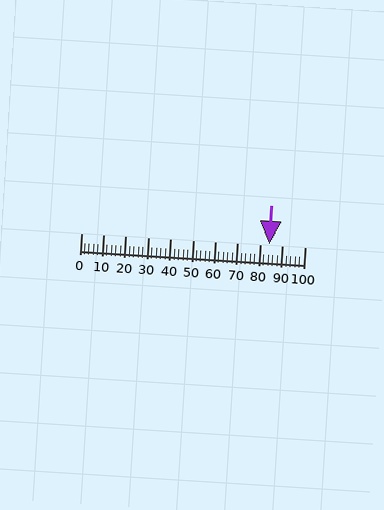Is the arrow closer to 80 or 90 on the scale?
The arrow is closer to 80.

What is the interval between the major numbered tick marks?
The major tick marks are spaced 10 units apart.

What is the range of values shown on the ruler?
The ruler shows values from 0 to 100.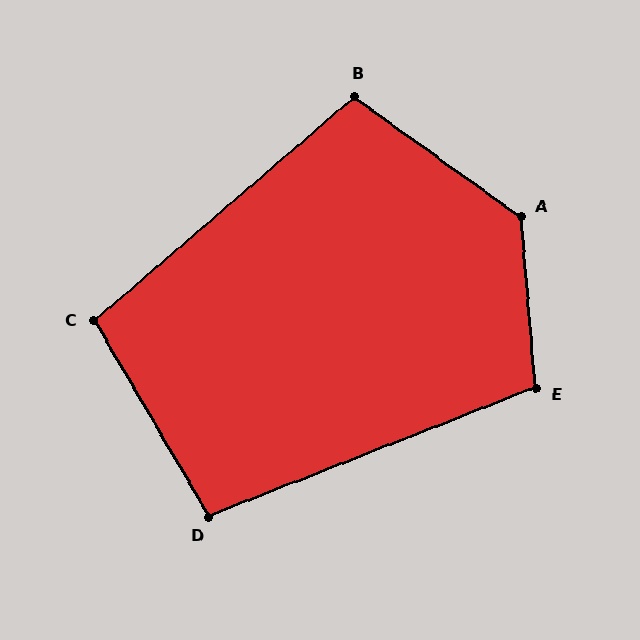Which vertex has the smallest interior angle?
D, at approximately 99 degrees.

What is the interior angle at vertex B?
Approximately 104 degrees (obtuse).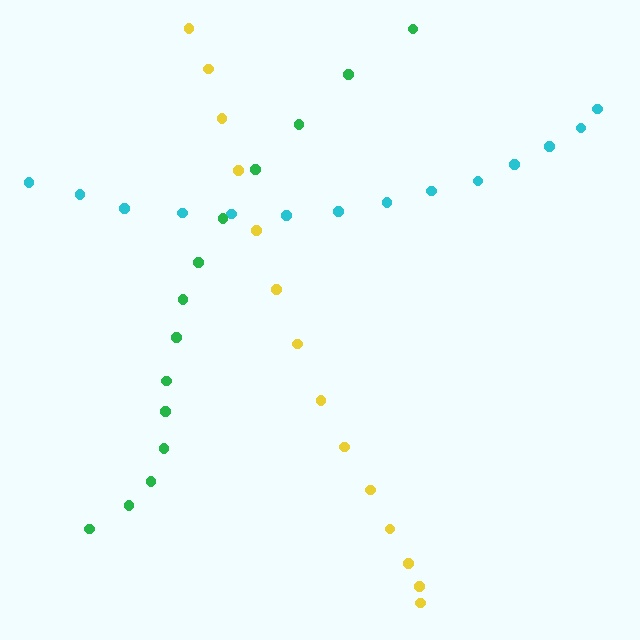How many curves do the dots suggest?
There are 3 distinct paths.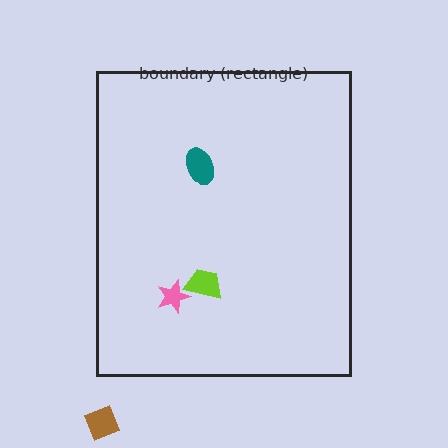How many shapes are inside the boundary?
3 inside, 1 outside.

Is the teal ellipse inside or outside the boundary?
Inside.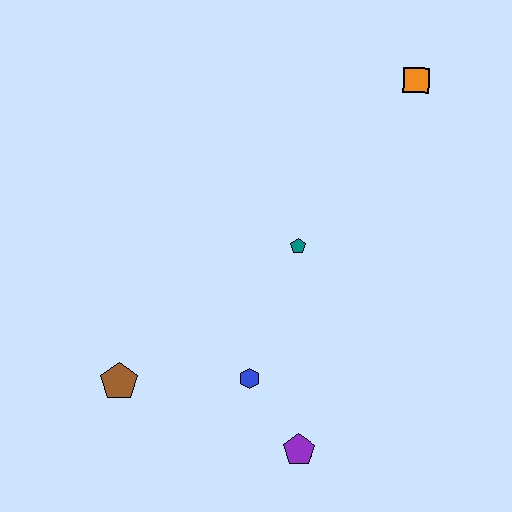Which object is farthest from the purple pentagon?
The orange square is farthest from the purple pentagon.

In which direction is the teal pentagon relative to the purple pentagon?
The teal pentagon is above the purple pentagon.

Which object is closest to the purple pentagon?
The blue hexagon is closest to the purple pentagon.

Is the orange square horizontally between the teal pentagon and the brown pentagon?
No